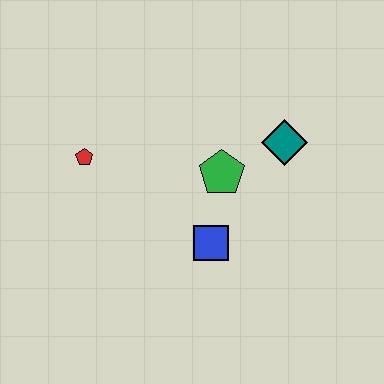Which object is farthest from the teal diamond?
The red pentagon is farthest from the teal diamond.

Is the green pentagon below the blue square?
No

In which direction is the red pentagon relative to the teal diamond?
The red pentagon is to the left of the teal diamond.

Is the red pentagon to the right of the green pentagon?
No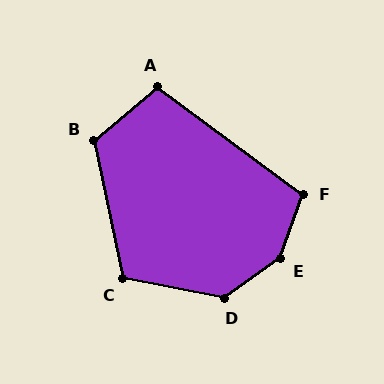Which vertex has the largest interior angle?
E, at approximately 144 degrees.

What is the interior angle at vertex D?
Approximately 134 degrees (obtuse).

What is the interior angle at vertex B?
Approximately 119 degrees (obtuse).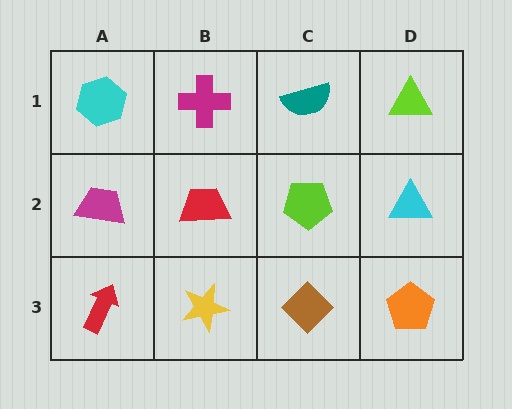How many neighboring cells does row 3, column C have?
3.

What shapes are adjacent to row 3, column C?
A lime pentagon (row 2, column C), a yellow star (row 3, column B), an orange pentagon (row 3, column D).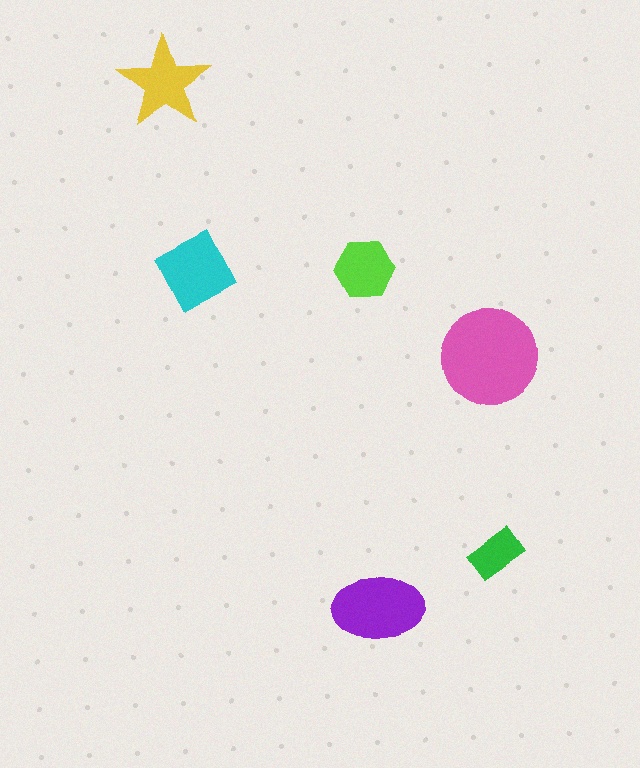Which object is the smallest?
The green rectangle.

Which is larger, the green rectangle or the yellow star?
The yellow star.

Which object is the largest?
The pink circle.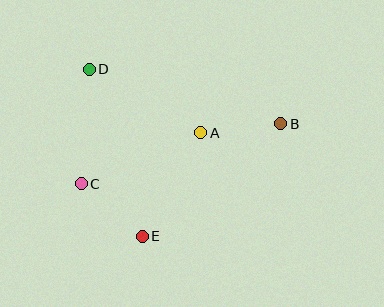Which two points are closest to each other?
Points C and E are closest to each other.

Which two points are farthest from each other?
Points B and C are farthest from each other.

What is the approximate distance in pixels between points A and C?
The distance between A and C is approximately 130 pixels.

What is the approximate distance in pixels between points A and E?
The distance between A and E is approximately 119 pixels.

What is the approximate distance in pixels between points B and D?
The distance between B and D is approximately 199 pixels.